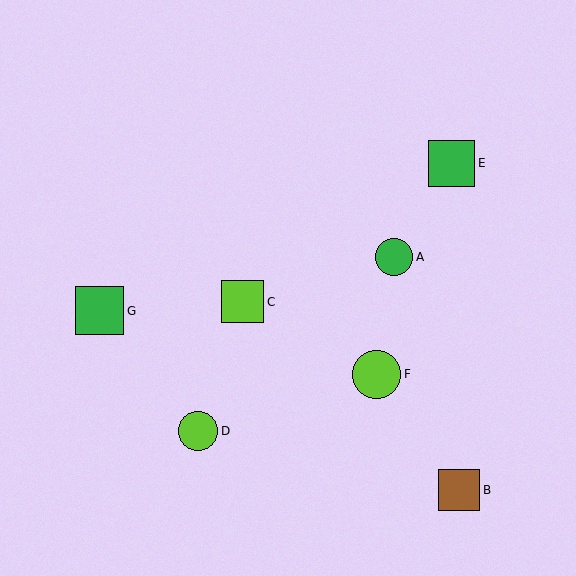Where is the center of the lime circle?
The center of the lime circle is at (377, 374).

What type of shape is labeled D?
Shape D is a lime circle.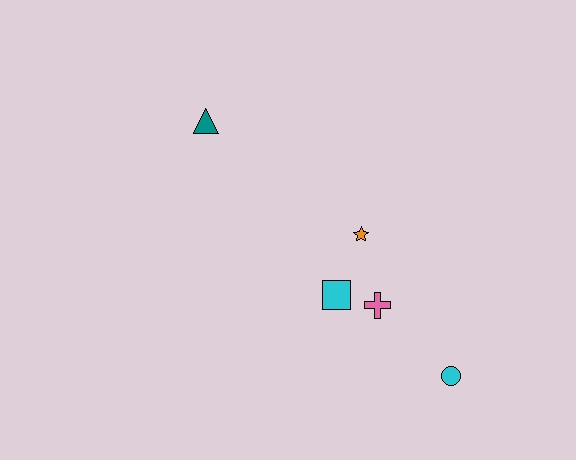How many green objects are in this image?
There are no green objects.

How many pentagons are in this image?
There are no pentagons.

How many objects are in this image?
There are 5 objects.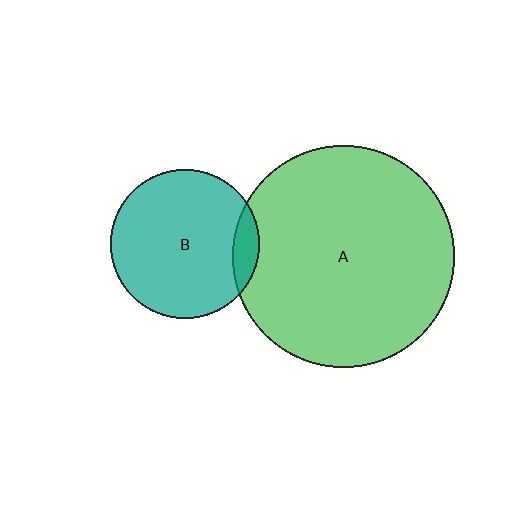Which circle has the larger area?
Circle A (green).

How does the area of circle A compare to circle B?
Approximately 2.2 times.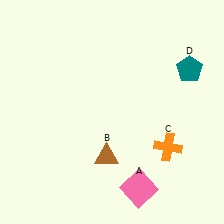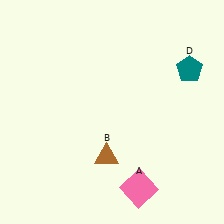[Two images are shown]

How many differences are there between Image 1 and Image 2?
There is 1 difference between the two images.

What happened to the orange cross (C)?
The orange cross (C) was removed in Image 2. It was in the bottom-right area of Image 1.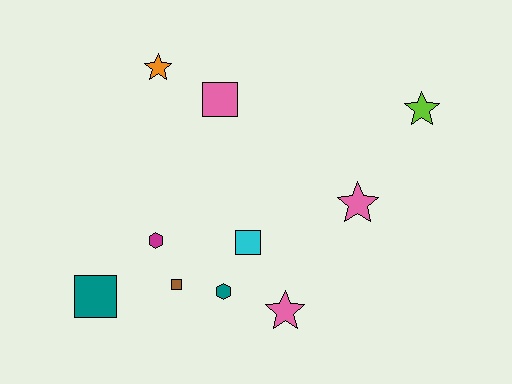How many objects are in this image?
There are 10 objects.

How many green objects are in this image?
There are no green objects.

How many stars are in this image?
There are 4 stars.